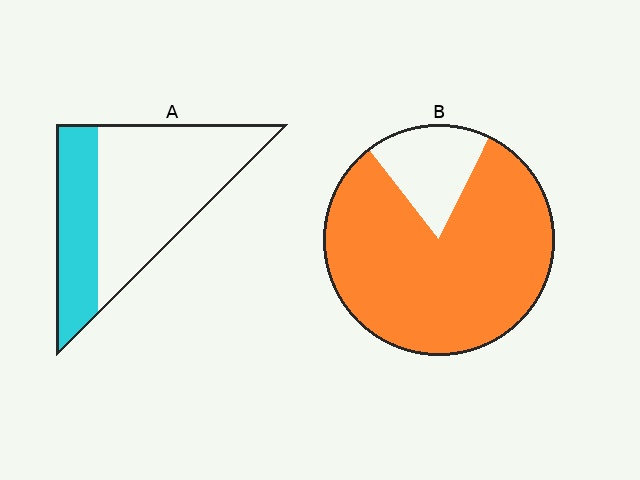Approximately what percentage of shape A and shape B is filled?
A is approximately 35% and B is approximately 80%.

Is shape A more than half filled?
No.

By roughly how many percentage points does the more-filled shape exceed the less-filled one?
By roughly 50 percentage points (B over A).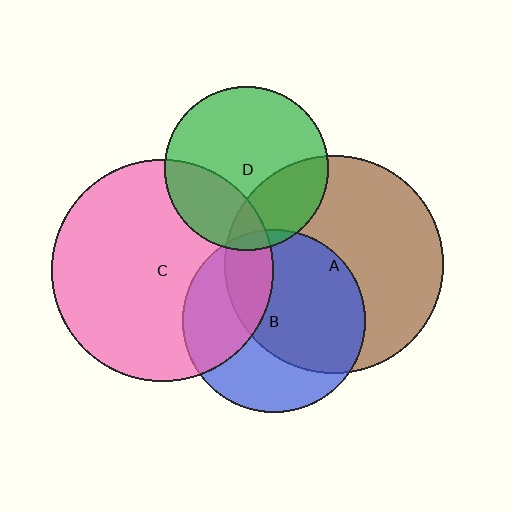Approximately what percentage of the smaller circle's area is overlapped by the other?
Approximately 30%.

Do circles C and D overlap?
Yes.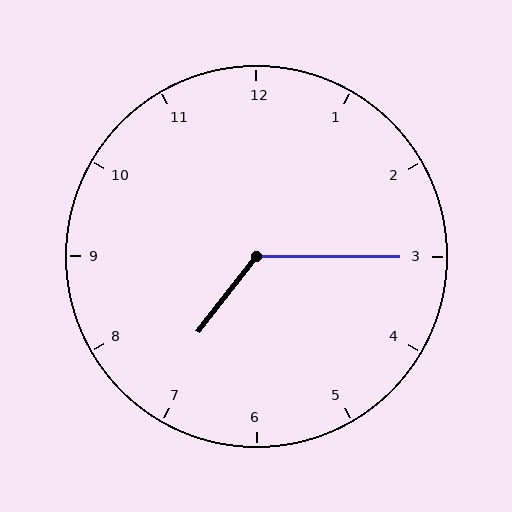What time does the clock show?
7:15.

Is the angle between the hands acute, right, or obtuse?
It is obtuse.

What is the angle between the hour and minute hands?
Approximately 128 degrees.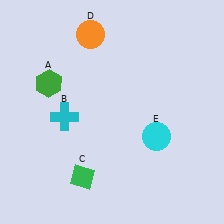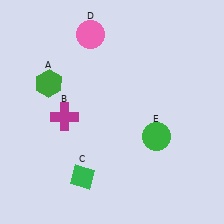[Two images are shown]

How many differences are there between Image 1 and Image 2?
There are 3 differences between the two images.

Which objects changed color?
B changed from cyan to magenta. D changed from orange to pink. E changed from cyan to green.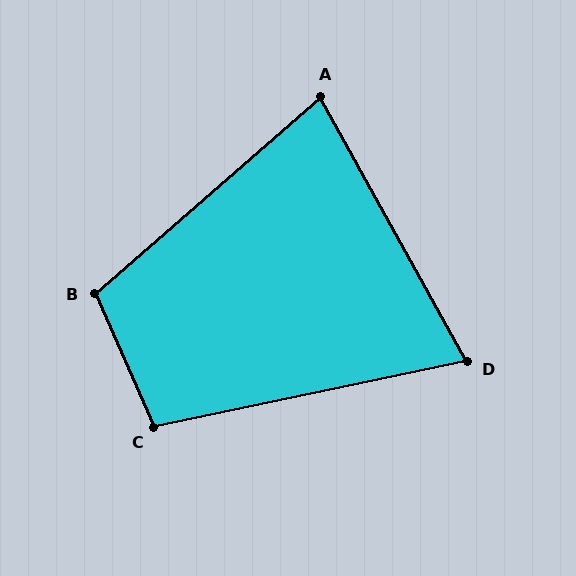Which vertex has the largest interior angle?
B, at approximately 107 degrees.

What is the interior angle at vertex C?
Approximately 102 degrees (obtuse).